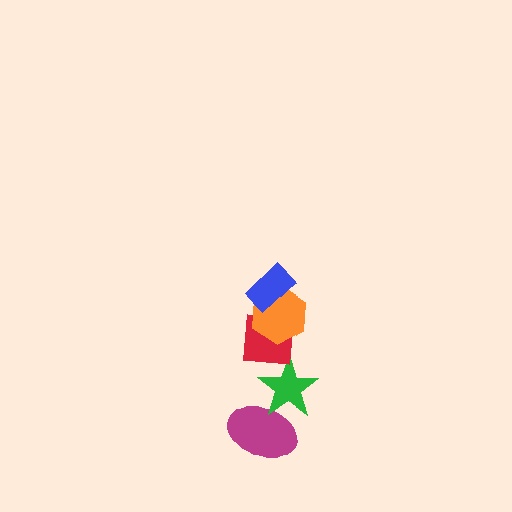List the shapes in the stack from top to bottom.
From top to bottom: the blue rectangle, the orange hexagon, the red square, the green star, the magenta ellipse.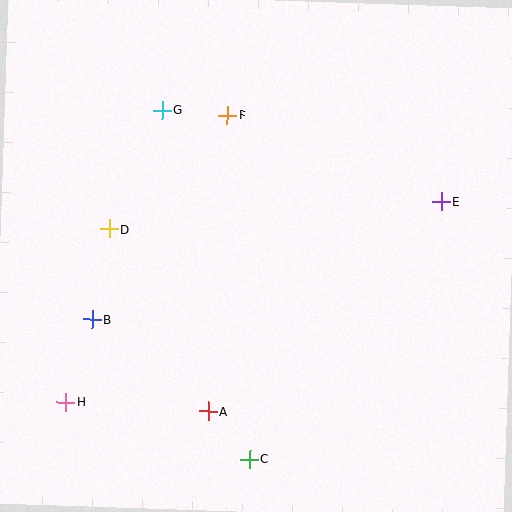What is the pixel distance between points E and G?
The distance between E and G is 294 pixels.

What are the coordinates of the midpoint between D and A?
The midpoint between D and A is at (158, 320).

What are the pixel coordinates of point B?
Point B is at (92, 319).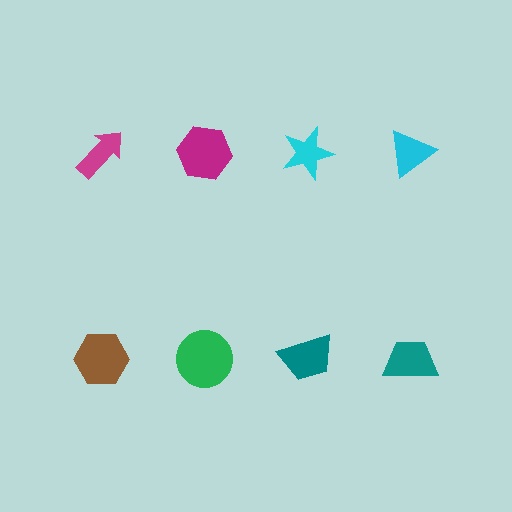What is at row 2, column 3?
A teal trapezoid.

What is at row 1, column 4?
A cyan triangle.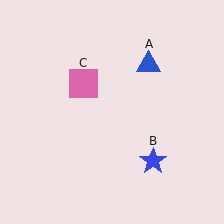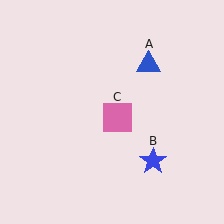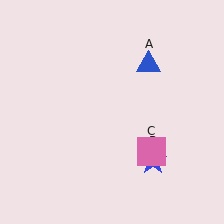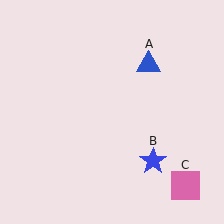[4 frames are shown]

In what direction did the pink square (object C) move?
The pink square (object C) moved down and to the right.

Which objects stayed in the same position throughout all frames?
Blue triangle (object A) and blue star (object B) remained stationary.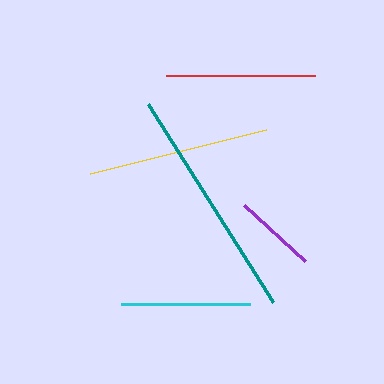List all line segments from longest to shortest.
From longest to shortest: teal, yellow, red, cyan, purple.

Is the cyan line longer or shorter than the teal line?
The teal line is longer than the cyan line.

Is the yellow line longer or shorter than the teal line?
The teal line is longer than the yellow line.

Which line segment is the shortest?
The purple line is the shortest at approximately 83 pixels.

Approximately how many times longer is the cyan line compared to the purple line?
The cyan line is approximately 1.6 times the length of the purple line.